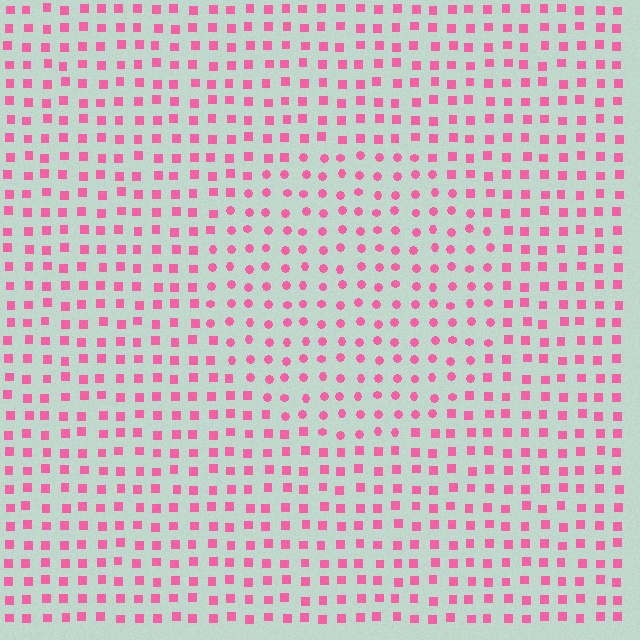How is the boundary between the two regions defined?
The boundary is defined by a change in element shape: circles inside vs. squares outside. All elements share the same color and spacing.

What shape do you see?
I see a circle.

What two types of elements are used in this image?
The image uses circles inside the circle region and squares outside it.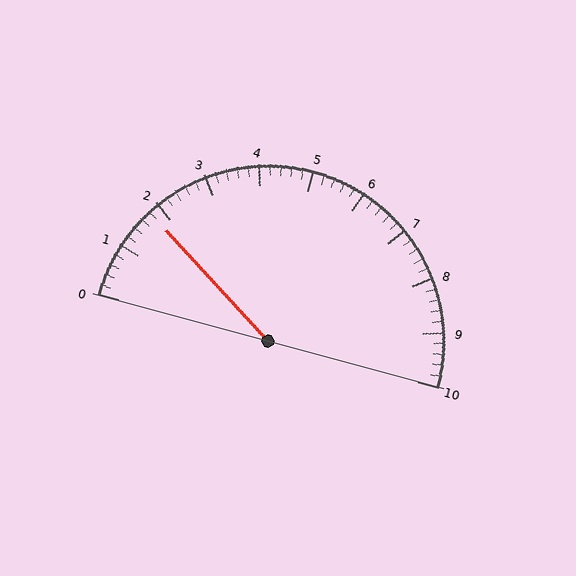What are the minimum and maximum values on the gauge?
The gauge ranges from 0 to 10.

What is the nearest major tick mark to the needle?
The nearest major tick mark is 2.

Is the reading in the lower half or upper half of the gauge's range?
The reading is in the lower half of the range (0 to 10).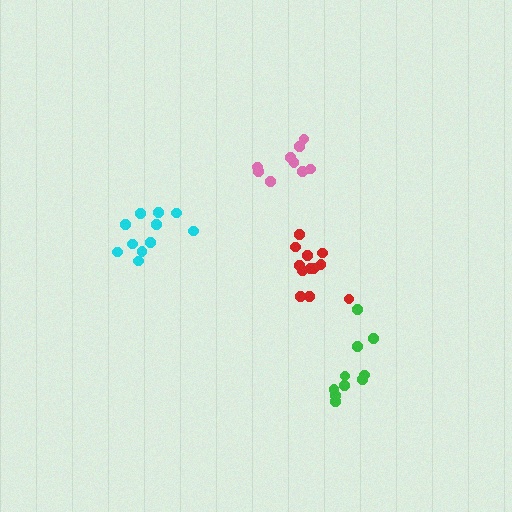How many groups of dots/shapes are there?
There are 4 groups.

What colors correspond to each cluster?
The clusters are colored: green, cyan, red, pink.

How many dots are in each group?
Group 1: 10 dots, Group 2: 11 dots, Group 3: 12 dots, Group 4: 9 dots (42 total).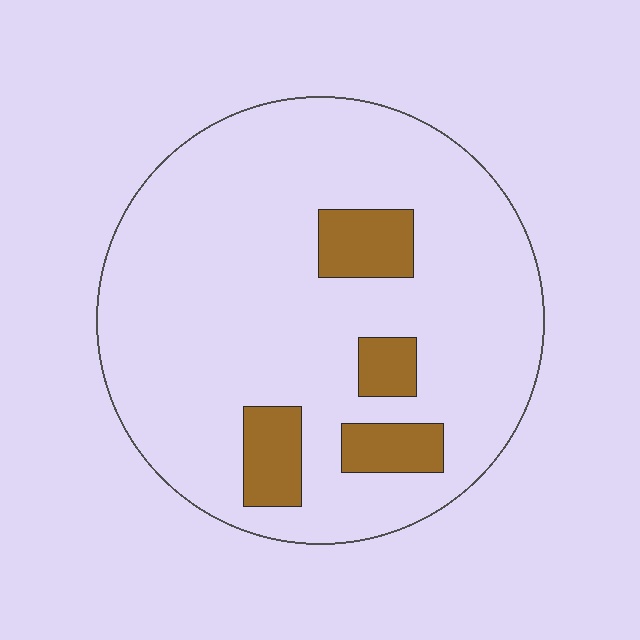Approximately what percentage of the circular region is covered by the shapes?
Approximately 15%.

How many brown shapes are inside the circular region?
4.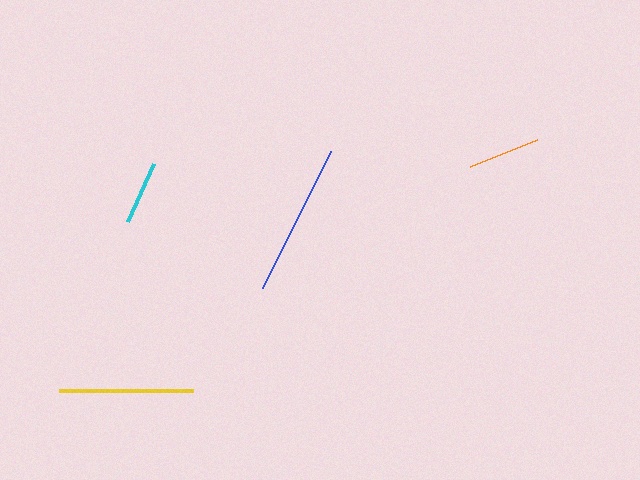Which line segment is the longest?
The blue line is the longest at approximately 152 pixels.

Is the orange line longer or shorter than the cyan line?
The orange line is longer than the cyan line.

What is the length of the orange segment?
The orange segment is approximately 73 pixels long.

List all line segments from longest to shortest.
From longest to shortest: blue, yellow, orange, cyan.